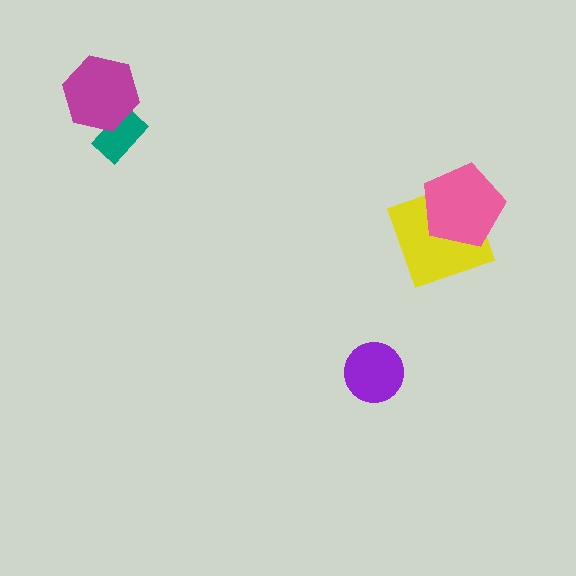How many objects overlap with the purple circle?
0 objects overlap with the purple circle.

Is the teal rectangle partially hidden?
Yes, it is partially covered by another shape.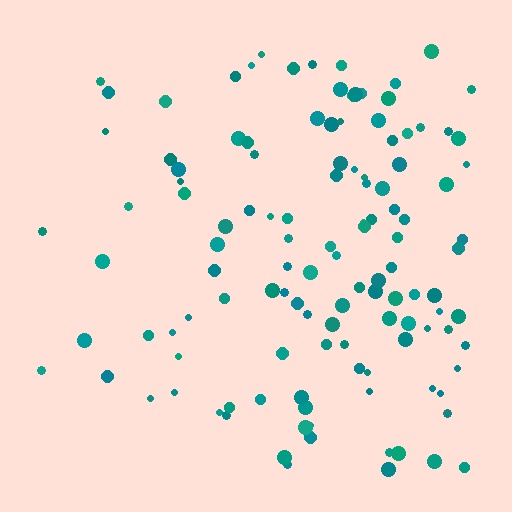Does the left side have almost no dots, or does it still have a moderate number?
Still a moderate number, just noticeably fewer than the right.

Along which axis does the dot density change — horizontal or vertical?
Horizontal.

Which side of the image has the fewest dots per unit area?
The left.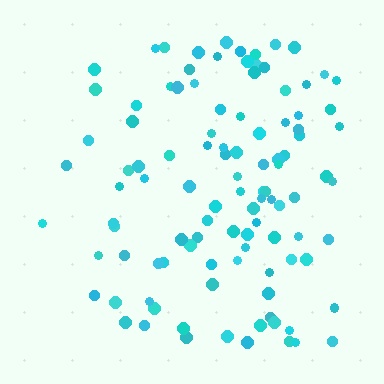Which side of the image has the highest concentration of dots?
The right.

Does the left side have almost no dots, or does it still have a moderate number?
Still a moderate number, just noticeably fewer than the right.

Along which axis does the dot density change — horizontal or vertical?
Horizontal.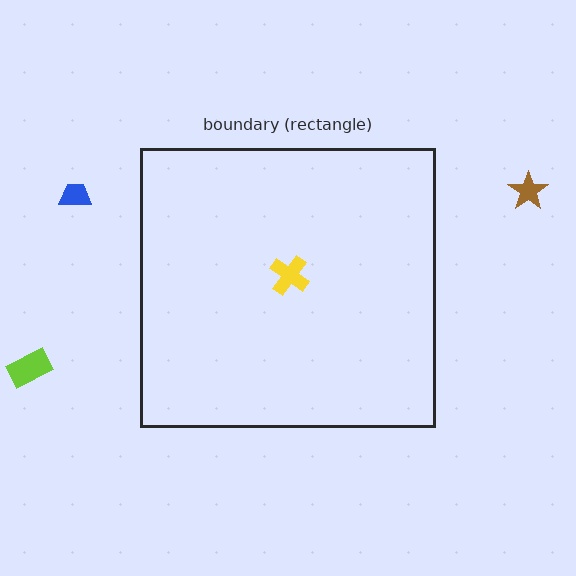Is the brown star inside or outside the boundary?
Outside.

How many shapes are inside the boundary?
1 inside, 3 outside.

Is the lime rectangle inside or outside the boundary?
Outside.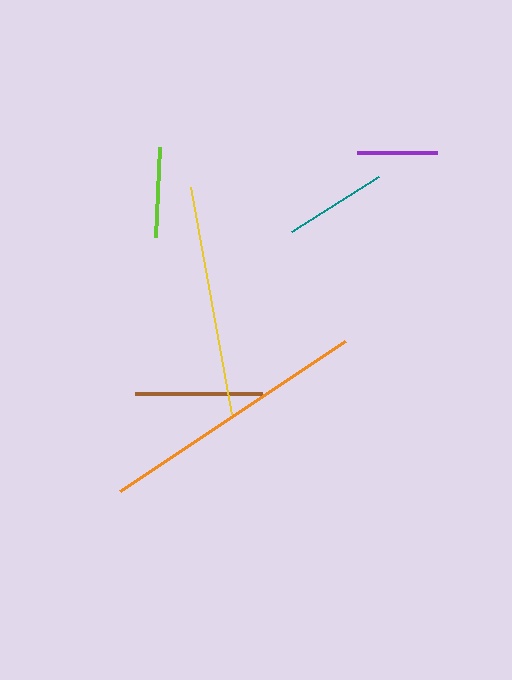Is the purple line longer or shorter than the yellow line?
The yellow line is longer than the purple line.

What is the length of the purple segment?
The purple segment is approximately 80 pixels long.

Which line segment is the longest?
The orange line is the longest at approximately 271 pixels.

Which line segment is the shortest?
The purple line is the shortest at approximately 80 pixels.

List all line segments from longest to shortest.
From longest to shortest: orange, yellow, brown, teal, lime, purple.